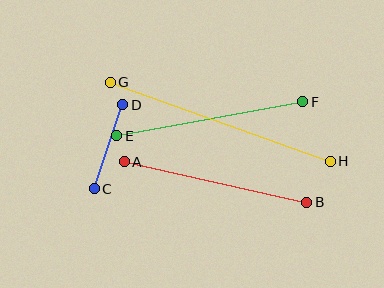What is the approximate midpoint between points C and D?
The midpoint is at approximately (108, 147) pixels.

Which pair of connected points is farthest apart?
Points G and H are farthest apart.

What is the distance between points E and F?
The distance is approximately 189 pixels.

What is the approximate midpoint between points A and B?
The midpoint is at approximately (216, 182) pixels.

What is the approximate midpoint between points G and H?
The midpoint is at approximately (220, 122) pixels.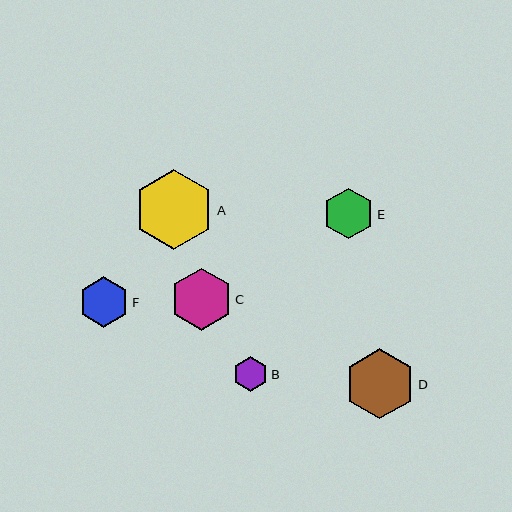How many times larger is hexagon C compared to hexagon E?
Hexagon C is approximately 1.2 times the size of hexagon E.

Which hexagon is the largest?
Hexagon A is the largest with a size of approximately 80 pixels.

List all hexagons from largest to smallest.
From largest to smallest: A, D, C, E, F, B.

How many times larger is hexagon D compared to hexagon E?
Hexagon D is approximately 1.4 times the size of hexagon E.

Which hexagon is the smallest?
Hexagon B is the smallest with a size of approximately 35 pixels.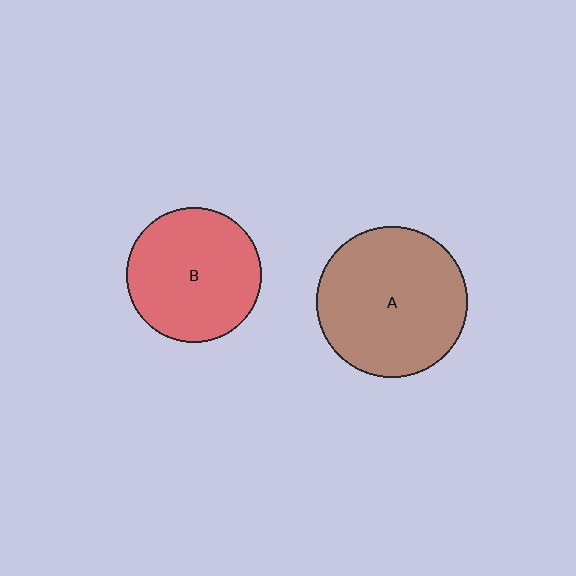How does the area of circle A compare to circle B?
Approximately 1.2 times.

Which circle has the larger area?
Circle A (brown).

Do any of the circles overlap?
No, none of the circles overlap.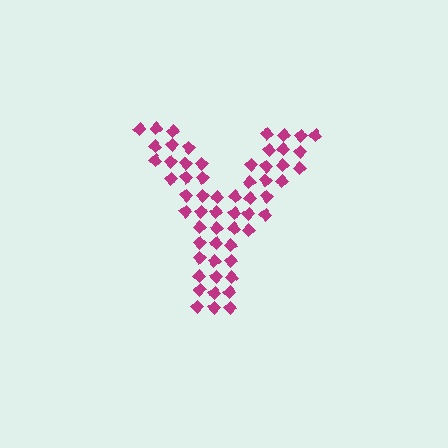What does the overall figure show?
The overall figure shows the letter Y.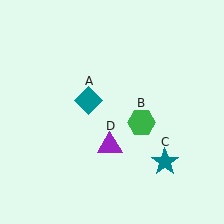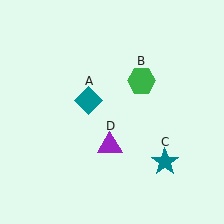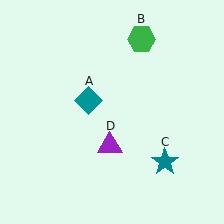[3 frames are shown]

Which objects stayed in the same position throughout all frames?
Teal diamond (object A) and teal star (object C) and purple triangle (object D) remained stationary.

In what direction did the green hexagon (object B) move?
The green hexagon (object B) moved up.